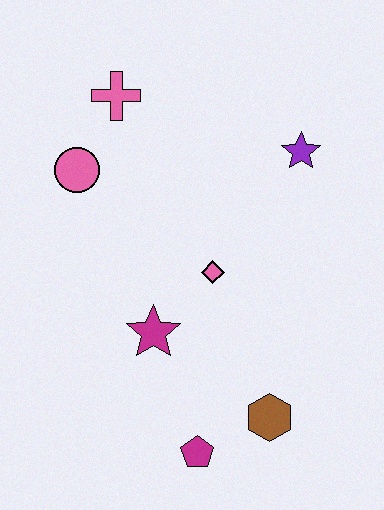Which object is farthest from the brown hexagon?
The pink cross is farthest from the brown hexagon.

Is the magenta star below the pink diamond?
Yes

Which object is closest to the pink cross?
The pink circle is closest to the pink cross.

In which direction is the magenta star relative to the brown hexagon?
The magenta star is to the left of the brown hexagon.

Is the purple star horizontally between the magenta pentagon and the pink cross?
No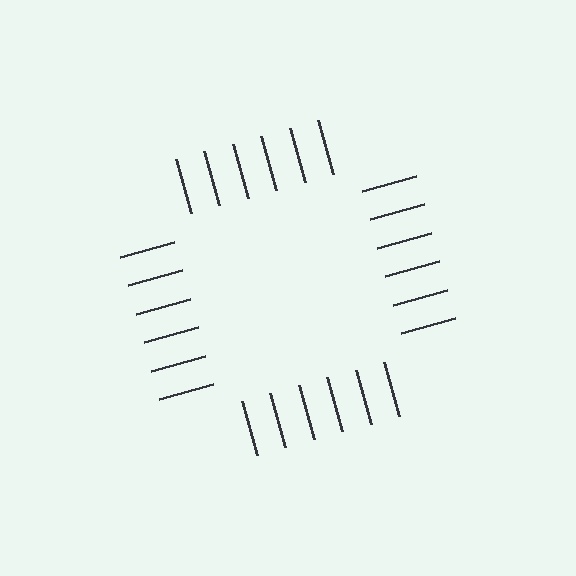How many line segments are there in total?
24 — 6 along each of the 4 edges.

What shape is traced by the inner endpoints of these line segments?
An illusory square — the line segments terminate on its edges but no continuous stroke is drawn.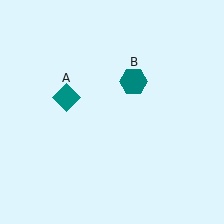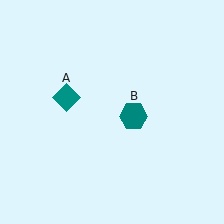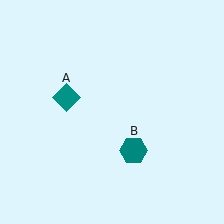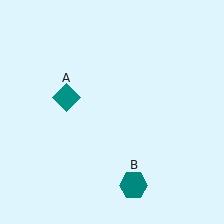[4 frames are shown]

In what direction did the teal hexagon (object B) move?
The teal hexagon (object B) moved down.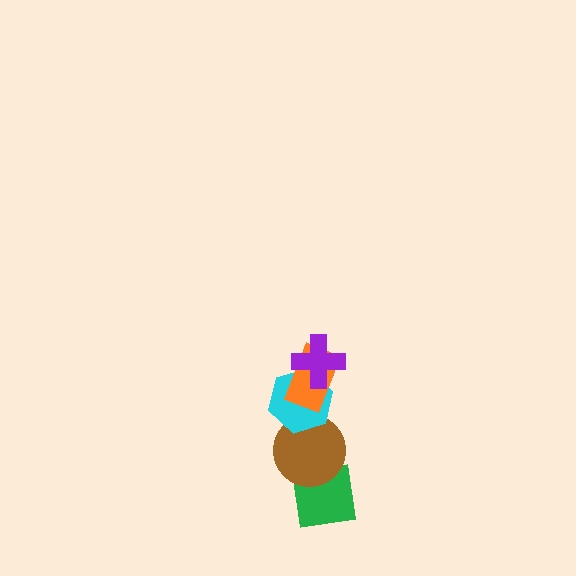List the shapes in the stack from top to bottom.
From top to bottom: the purple cross, the orange rectangle, the cyan hexagon, the brown circle, the green square.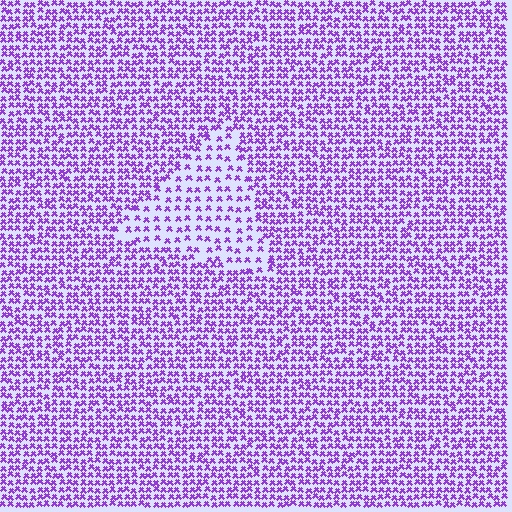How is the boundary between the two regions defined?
The boundary is defined by a change in element density (approximately 2.0x ratio). All elements are the same color, size, and shape.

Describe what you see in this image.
The image contains small purple elements arranged at two different densities. A triangle-shaped region is visible where the elements are less densely packed than the surrounding area.